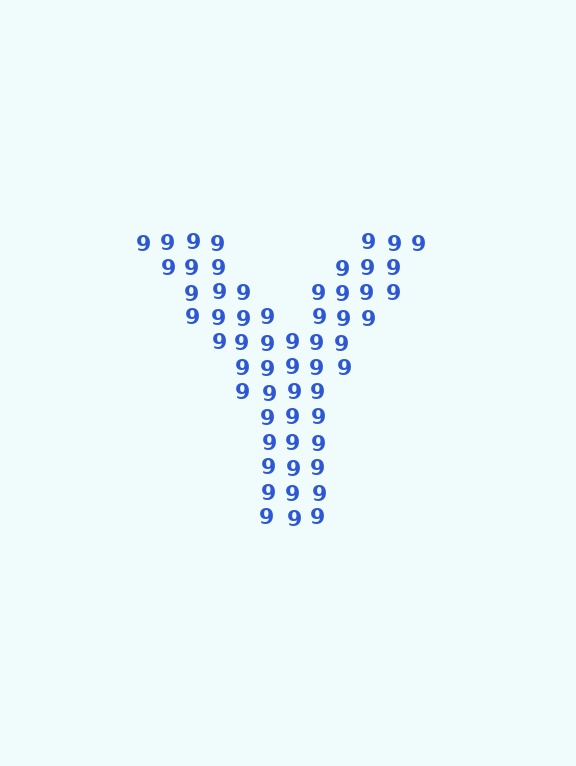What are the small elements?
The small elements are digit 9's.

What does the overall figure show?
The overall figure shows the letter Y.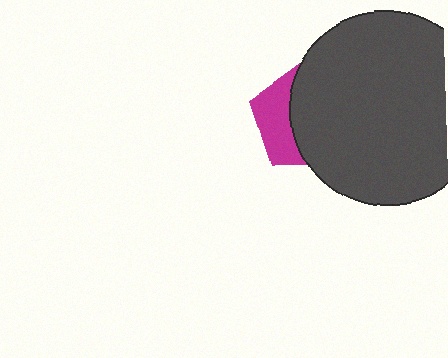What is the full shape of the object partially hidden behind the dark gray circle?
The partially hidden object is a magenta pentagon.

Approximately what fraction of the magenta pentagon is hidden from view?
Roughly 63% of the magenta pentagon is hidden behind the dark gray circle.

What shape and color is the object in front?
The object in front is a dark gray circle.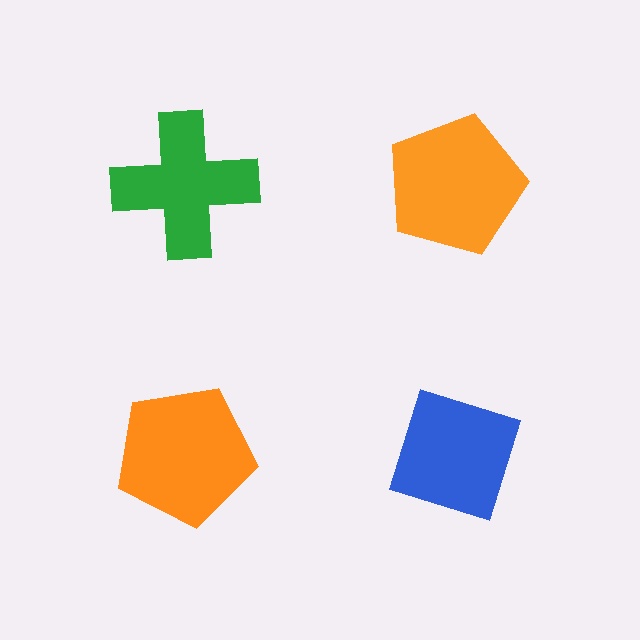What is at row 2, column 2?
A blue diamond.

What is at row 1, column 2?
An orange pentagon.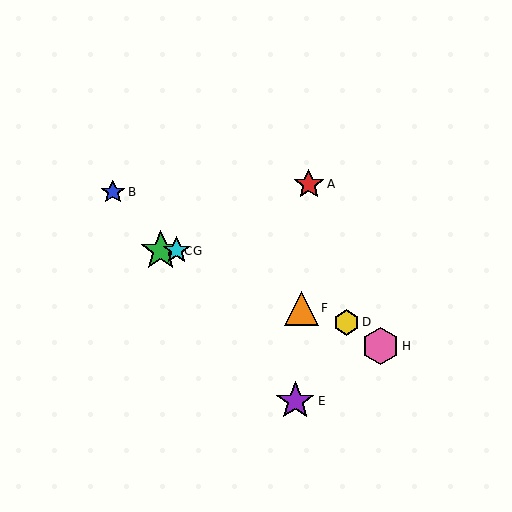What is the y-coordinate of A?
Object A is at y≈184.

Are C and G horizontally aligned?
Yes, both are at y≈251.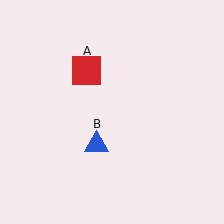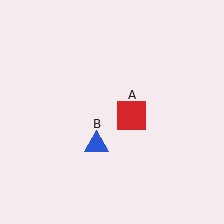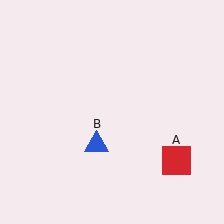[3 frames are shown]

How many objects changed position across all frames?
1 object changed position: red square (object A).